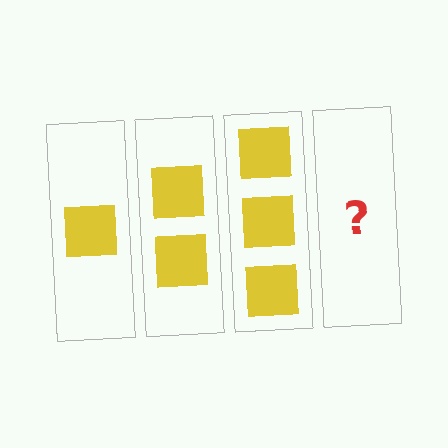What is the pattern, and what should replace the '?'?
The pattern is that each step adds one more square. The '?' should be 4 squares.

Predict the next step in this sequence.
The next step is 4 squares.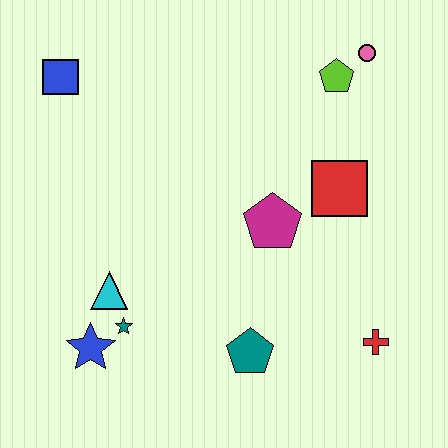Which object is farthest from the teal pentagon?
The blue square is farthest from the teal pentagon.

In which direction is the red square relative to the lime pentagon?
The red square is below the lime pentagon.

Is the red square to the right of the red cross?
No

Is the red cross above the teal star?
No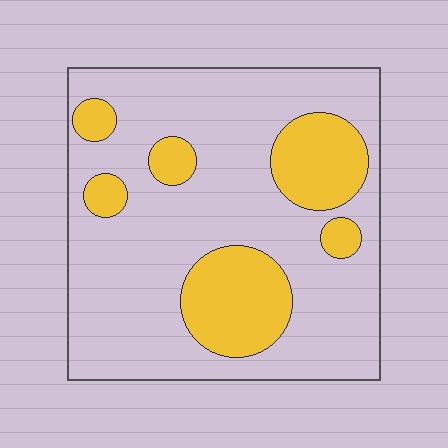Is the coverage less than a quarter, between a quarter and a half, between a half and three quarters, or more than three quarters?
Less than a quarter.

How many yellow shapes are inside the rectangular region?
6.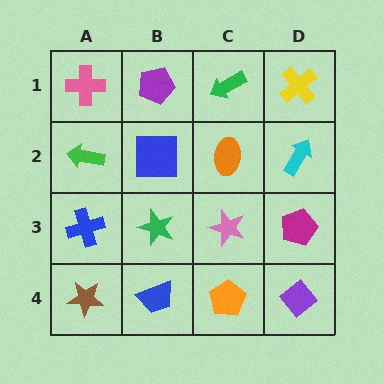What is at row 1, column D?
A yellow cross.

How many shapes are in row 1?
4 shapes.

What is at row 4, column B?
A blue trapezoid.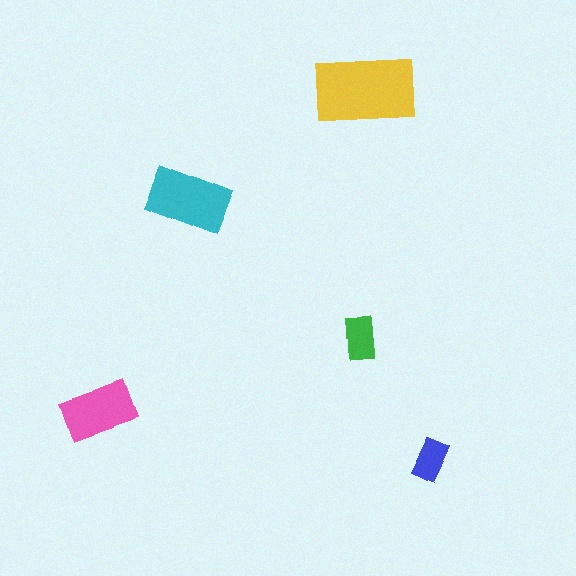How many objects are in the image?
There are 5 objects in the image.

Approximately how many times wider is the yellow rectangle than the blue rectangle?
About 2.5 times wider.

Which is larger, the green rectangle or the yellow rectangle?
The yellow one.